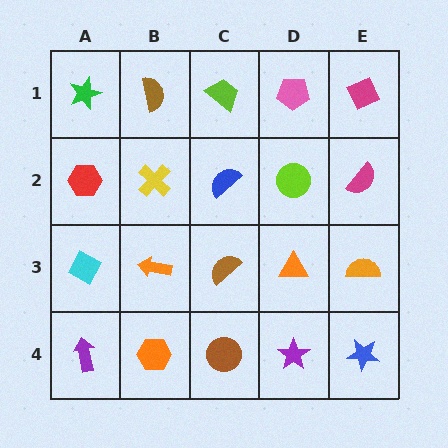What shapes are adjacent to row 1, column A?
A red hexagon (row 2, column A), a brown semicircle (row 1, column B).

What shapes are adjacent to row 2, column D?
A pink pentagon (row 1, column D), an orange triangle (row 3, column D), a blue semicircle (row 2, column C), a magenta semicircle (row 2, column E).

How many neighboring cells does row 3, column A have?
3.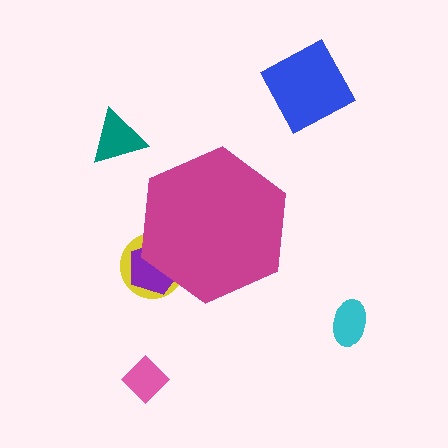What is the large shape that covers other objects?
A magenta hexagon.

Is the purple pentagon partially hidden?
Yes, the purple pentagon is partially hidden behind the magenta hexagon.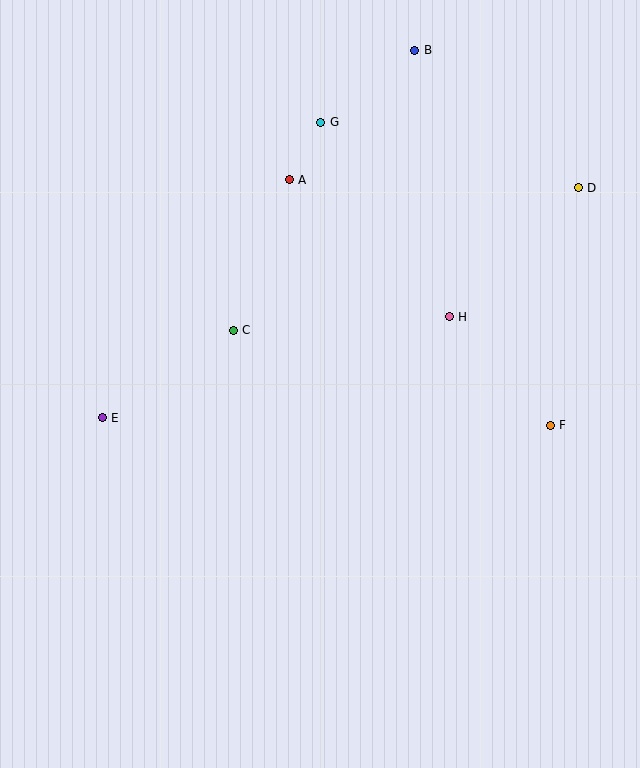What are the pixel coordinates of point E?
Point E is at (102, 418).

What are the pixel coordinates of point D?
Point D is at (578, 188).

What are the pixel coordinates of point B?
Point B is at (414, 50).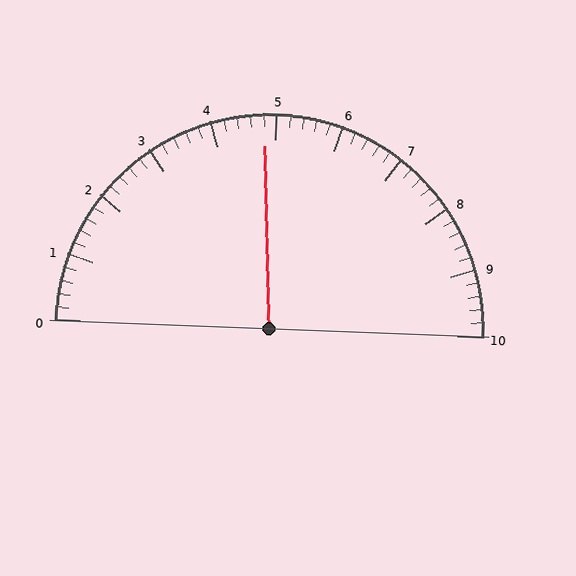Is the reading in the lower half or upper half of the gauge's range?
The reading is in the lower half of the range (0 to 10).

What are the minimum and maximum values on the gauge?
The gauge ranges from 0 to 10.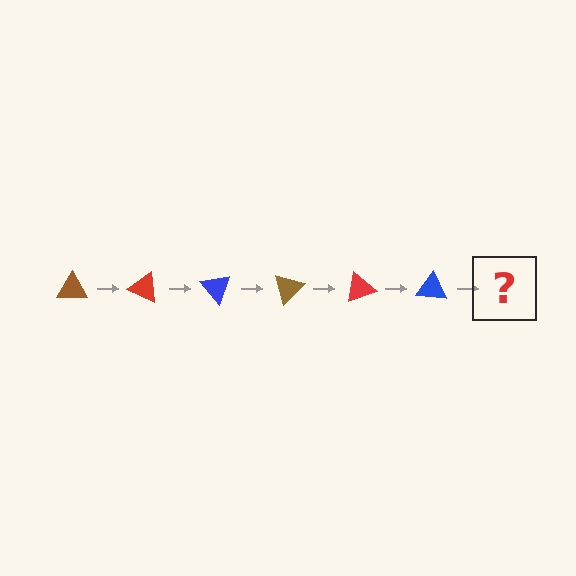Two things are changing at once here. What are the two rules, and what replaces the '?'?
The two rules are that it rotates 25 degrees each step and the color cycles through brown, red, and blue. The '?' should be a brown triangle, rotated 150 degrees from the start.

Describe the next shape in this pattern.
It should be a brown triangle, rotated 150 degrees from the start.